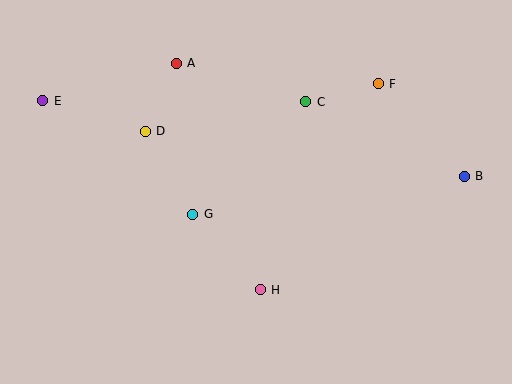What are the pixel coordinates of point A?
Point A is at (176, 63).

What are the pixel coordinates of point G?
Point G is at (193, 214).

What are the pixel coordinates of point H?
Point H is at (260, 290).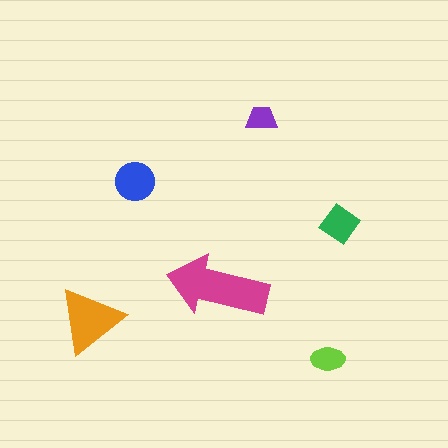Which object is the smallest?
The purple trapezoid.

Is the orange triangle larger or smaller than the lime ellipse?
Larger.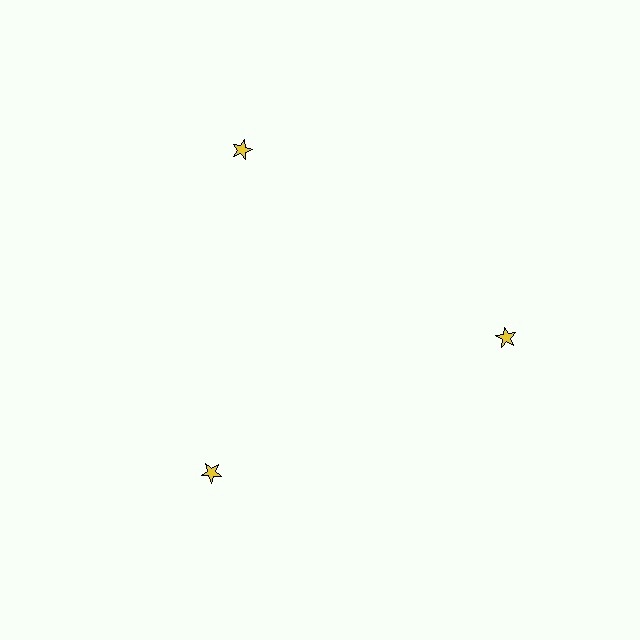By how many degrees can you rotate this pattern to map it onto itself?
The pattern maps onto itself every 120 degrees of rotation.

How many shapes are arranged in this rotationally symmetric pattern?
There are 3 shapes, arranged in 3 groups of 1.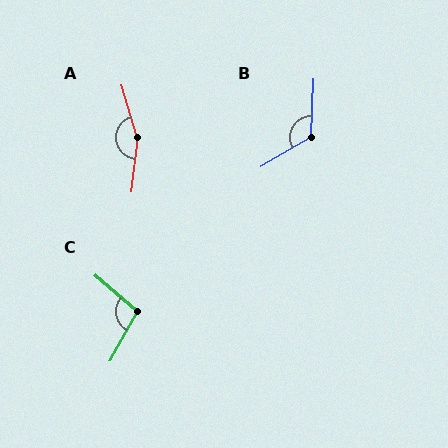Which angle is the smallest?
C, at approximately 101 degrees.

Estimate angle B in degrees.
Approximately 122 degrees.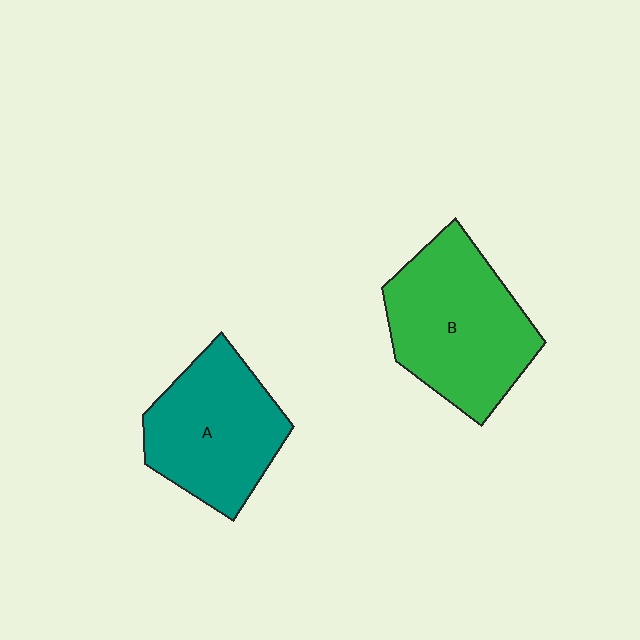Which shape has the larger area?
Shape B (green).